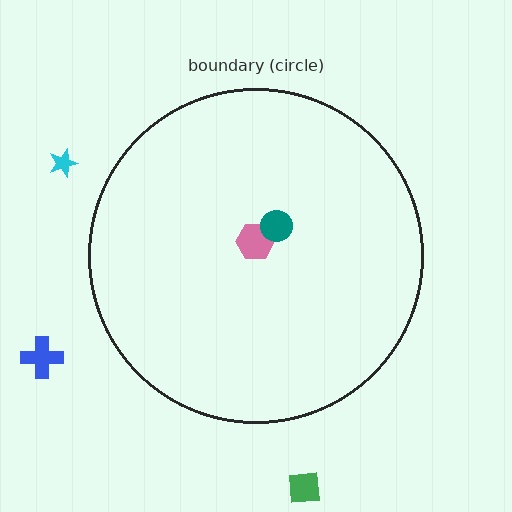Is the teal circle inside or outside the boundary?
Inside.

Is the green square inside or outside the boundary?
Outside.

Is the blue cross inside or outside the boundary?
Outside.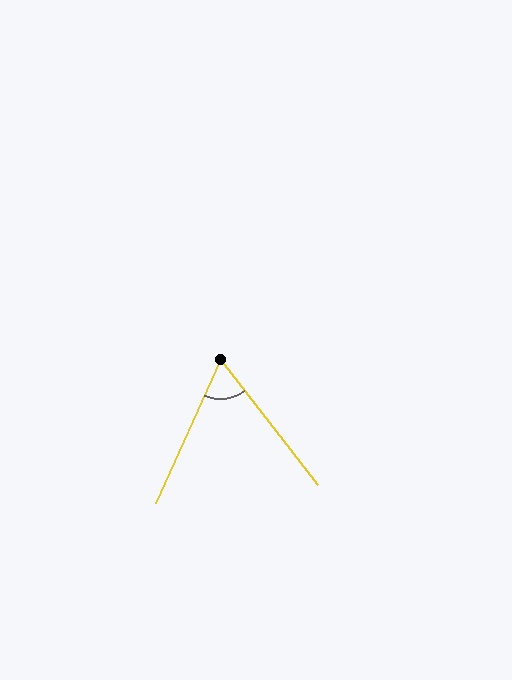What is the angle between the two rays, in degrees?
Approximately 62 degrees.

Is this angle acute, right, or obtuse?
It is acute.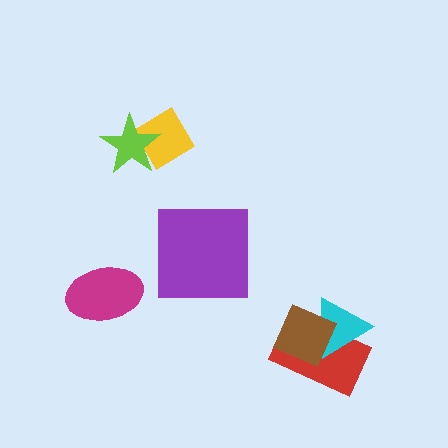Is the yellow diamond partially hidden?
Yes, it is partially covered by another shape.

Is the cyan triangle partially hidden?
Yes, it is partially covered by another shape.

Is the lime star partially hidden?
No, no other shape covers it.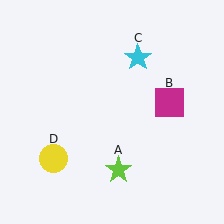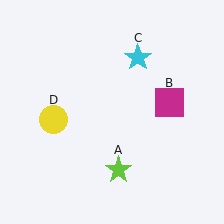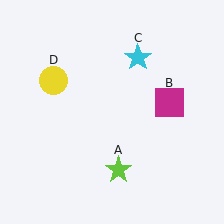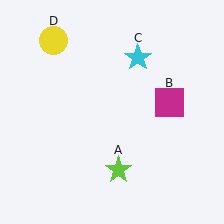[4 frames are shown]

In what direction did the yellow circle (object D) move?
The yellow circle (object D) moved up.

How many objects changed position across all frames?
1 object changed position: yellow circle (object D).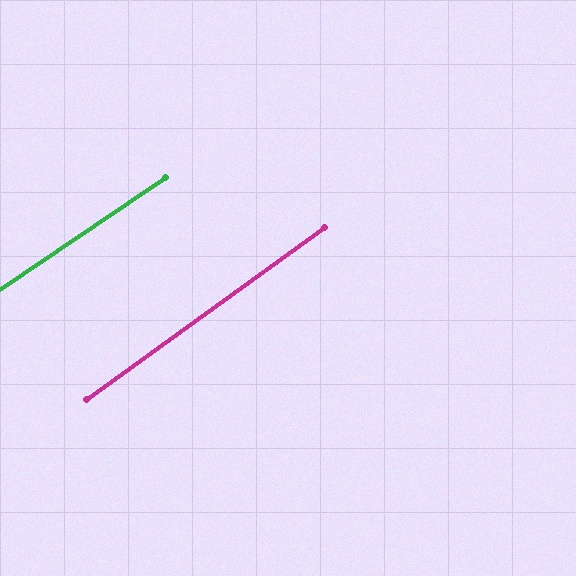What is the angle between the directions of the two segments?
Approximately 2 degrees.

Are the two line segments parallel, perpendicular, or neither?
Parallel — their directions differ by only 1.8°.